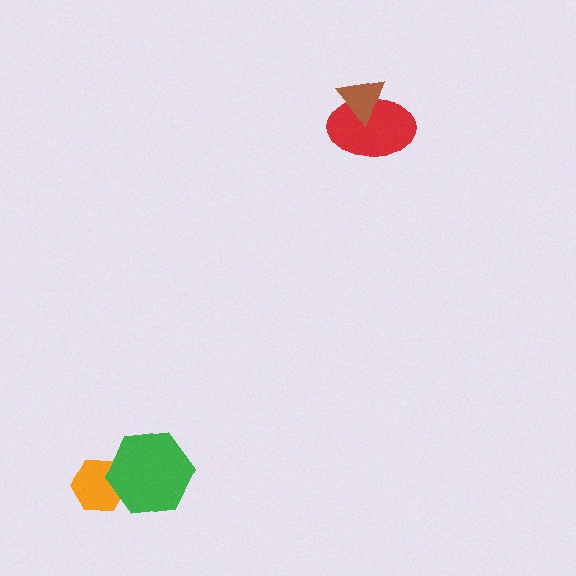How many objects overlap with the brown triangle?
1 object overlaps with the brown triangle.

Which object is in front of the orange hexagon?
The green hexagon is in front of the orange hexagon.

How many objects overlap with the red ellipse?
1 object overlaps with the red ellipse.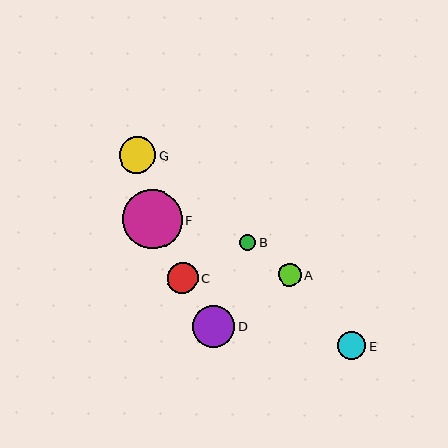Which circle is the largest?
Circle F is the largest with a size of approximately 60 pixels.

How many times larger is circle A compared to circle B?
Circle A is approximately 1.4 times the size of circle B.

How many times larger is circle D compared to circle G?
Circle D is approximately 1.2 times the size of circle G.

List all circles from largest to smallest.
From largest to smallest: F, D, G, C, E, A, B.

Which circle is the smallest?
Circle B is the smallest with a size of approximately 16 pixels.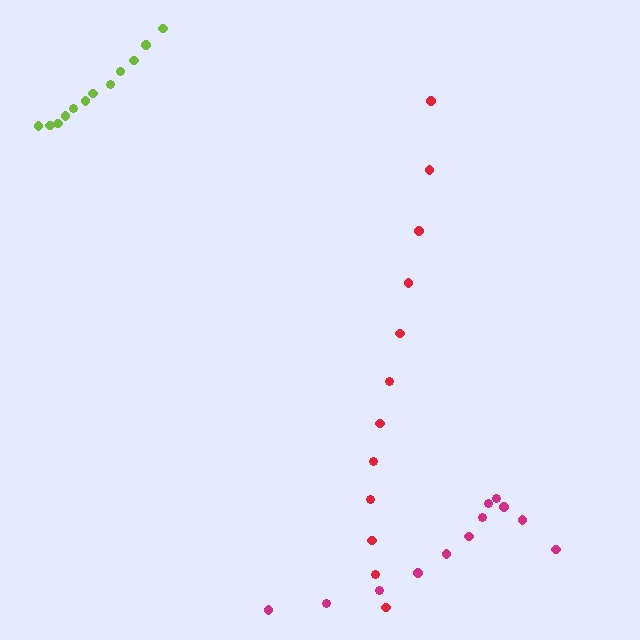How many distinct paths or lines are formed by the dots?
There are 3 distinct paths.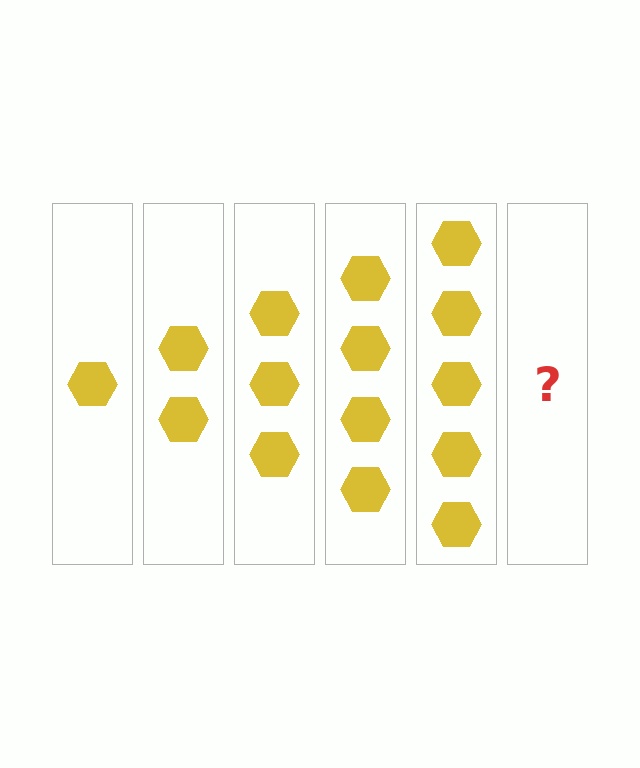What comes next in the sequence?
The next element should be 6 hexagons.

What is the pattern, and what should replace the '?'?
The pattern is that each step adds one more hexagon. The '?' should be 6 hexagons.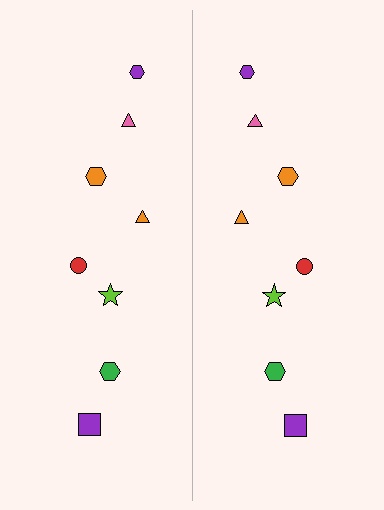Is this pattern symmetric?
Yes, this pattern has bilateral (reflection) symmetry.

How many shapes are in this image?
There are 16 shapes in this image.